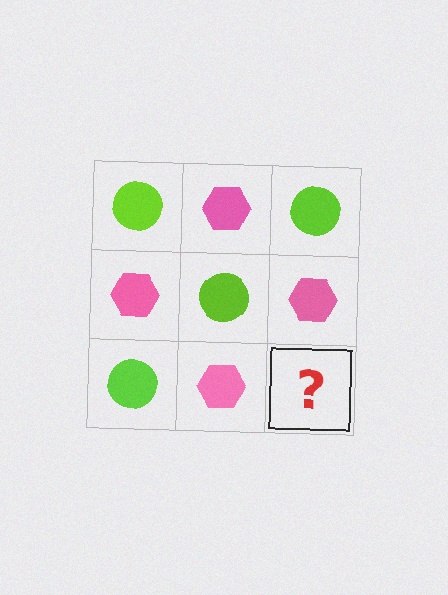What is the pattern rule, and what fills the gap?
The rule is that it alternates lime circle and pink hexagon in a checkerboard pattern. The gap should be filled with a lime circle.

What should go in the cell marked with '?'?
The missing cell should contain a lime circle.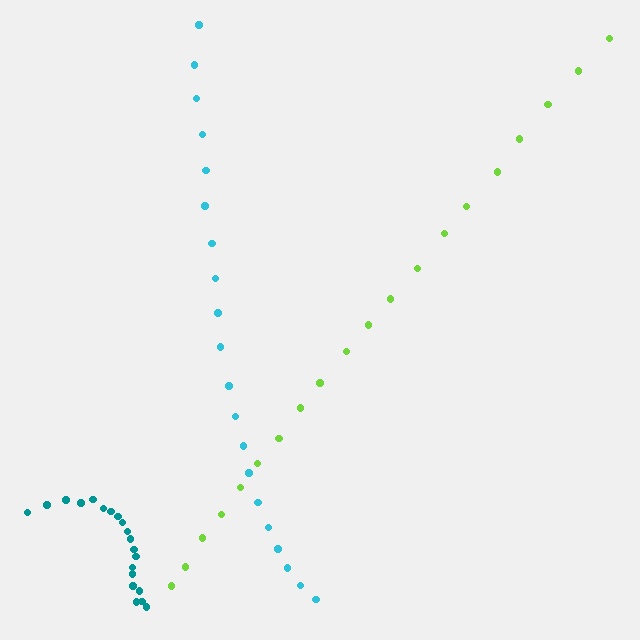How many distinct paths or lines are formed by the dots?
There are 3 distinct paths.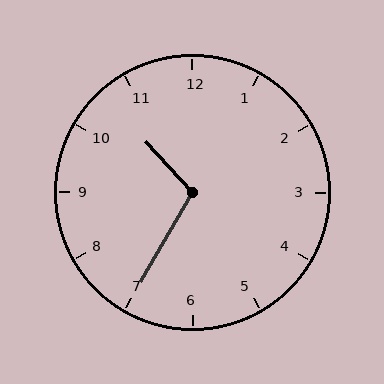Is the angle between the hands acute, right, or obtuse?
It is obtuse.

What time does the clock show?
10:35.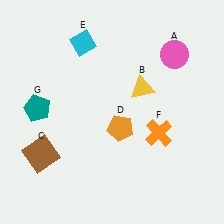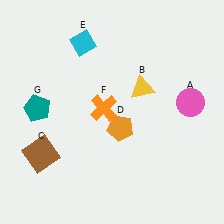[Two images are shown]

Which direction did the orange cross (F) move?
The orange cross (F) moved left.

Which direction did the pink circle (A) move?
The pink circle (A) moved down.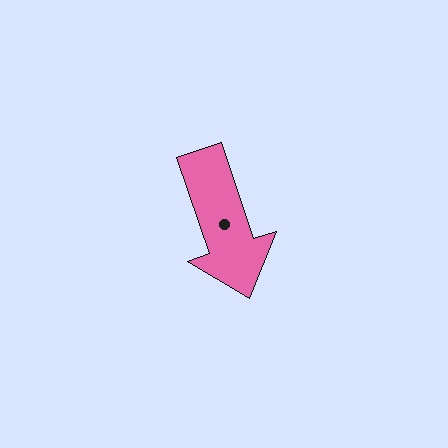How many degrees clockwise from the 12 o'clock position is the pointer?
Approximately 161 degrees.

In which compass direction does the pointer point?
South.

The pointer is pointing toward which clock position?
Roughly 5 o'clock.